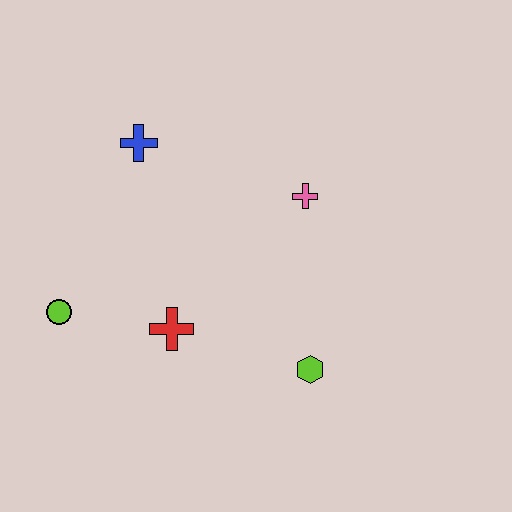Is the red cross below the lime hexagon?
No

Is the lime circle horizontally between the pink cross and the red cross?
No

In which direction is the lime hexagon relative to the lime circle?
The lime hexagon is to the right of the lime circle.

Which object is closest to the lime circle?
The red cross is closest to the lime circle.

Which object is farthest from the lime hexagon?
The blue cross is farthest from the lime hexagon.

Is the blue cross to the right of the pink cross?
No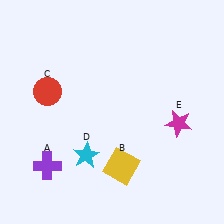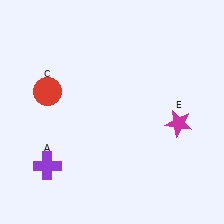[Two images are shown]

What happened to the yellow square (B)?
The yellow square (B) was removed in Image 2. It was in the bottom-right area of Image 1.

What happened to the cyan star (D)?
The cyan star (D) was removed in Image 2. It was in the bottom-left area of Image 1.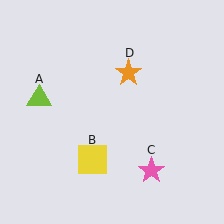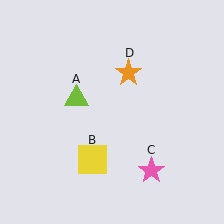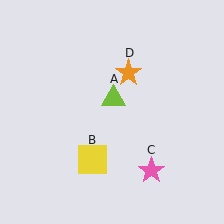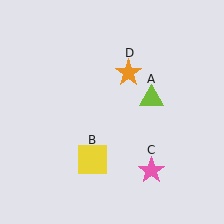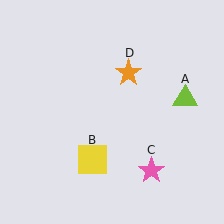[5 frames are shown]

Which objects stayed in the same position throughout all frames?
Yellow square (object B) and pink star (object C) and orange star (object D) remained stationary.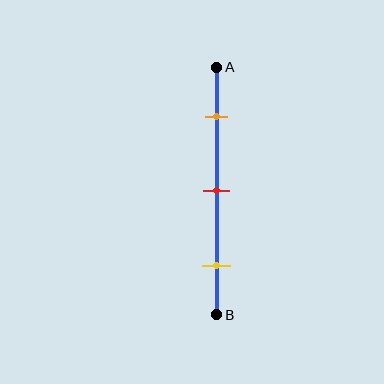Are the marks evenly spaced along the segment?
Yes, the marks are approximately evenly spaced.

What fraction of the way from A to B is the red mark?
The red mark is approximately 50% (0.5) of the way from A to B.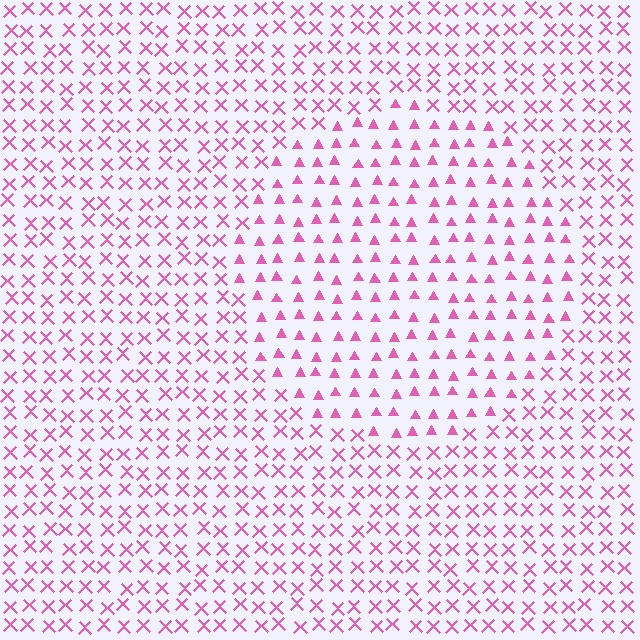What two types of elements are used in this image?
The image uses triangles inside the circle region and X marks outside it.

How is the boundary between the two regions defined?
The boundary is defined by a change in element shape: triangles inside vs. X marks outside. All elements share the same color and spacing.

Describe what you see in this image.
The image is filled with small pink elements arranged in a uniform grid. A circle-shaped region contains triangles, while the surrounding area contains X marks. The boundary is defined purely by the change in element shape.